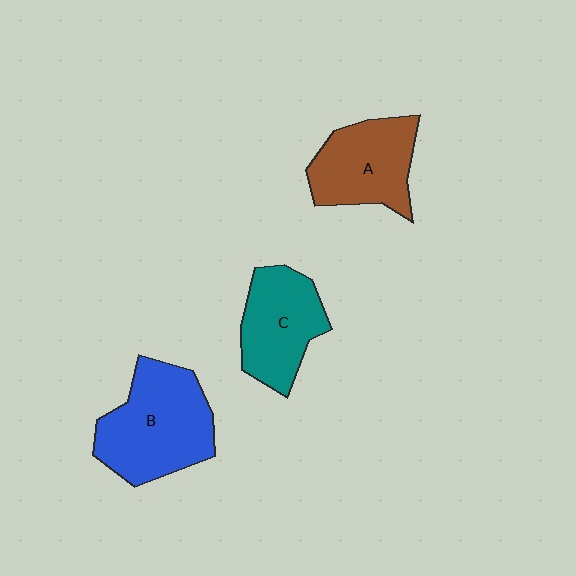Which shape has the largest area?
Shape B (blue).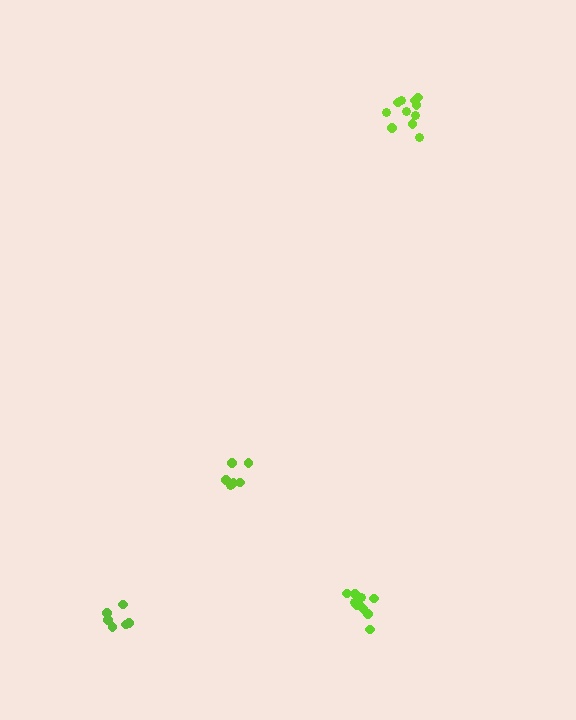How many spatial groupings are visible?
There are 4 spatial groupings.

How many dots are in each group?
Group 1: 11 dots, Group 2: 6 dots, Group 3: 11 dots, Group 4: 6 dots (34 total).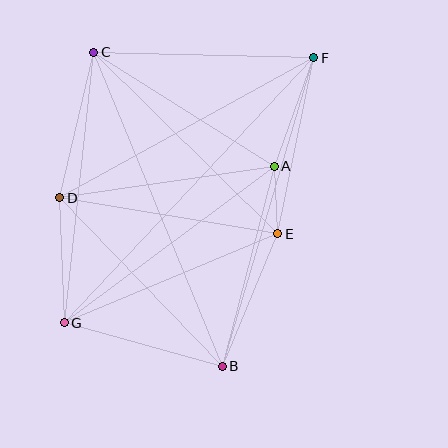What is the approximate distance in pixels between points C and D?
The distance between C and D is approximately 150 pixels.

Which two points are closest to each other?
Points A and E are closest to each other.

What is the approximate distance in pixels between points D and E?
The distance between D and E is approximately 221 pixels.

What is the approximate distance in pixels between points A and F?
The distance between A and F is approximately 116 pixels.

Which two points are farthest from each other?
Points F and G are farthest from each other.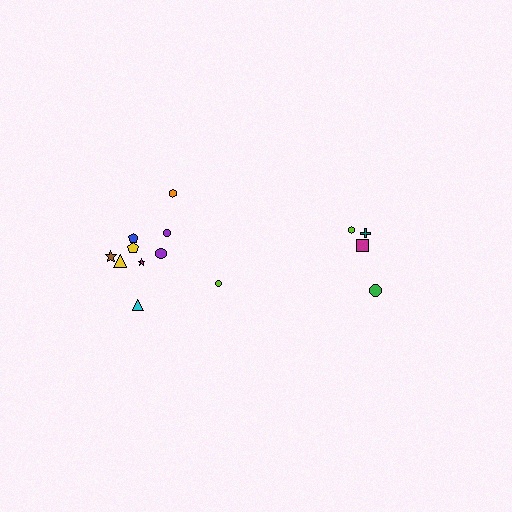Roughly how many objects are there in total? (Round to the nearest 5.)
Roughly 15 objects in total.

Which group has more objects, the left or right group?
The left group.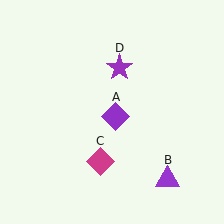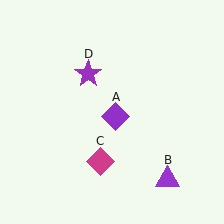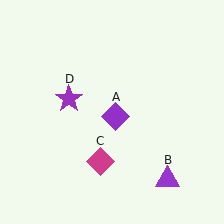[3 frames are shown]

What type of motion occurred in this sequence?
The purple star (object D) rotated counterclockwise around the center of the scene.